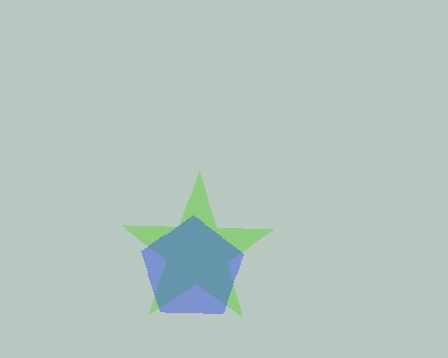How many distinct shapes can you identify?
There are 2 distinct shapes: a lime star, a blue pentagon.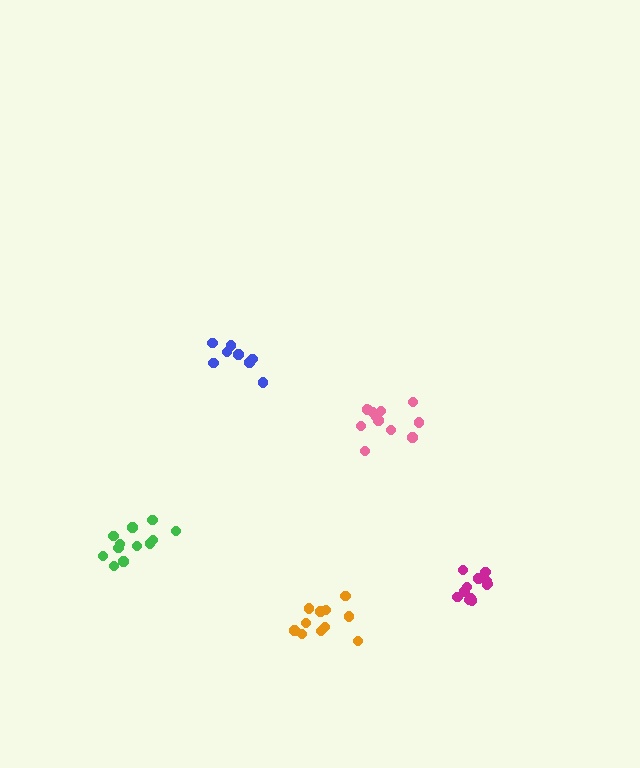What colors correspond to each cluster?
The clusters are colored: blue, magenta, green, orange, pink.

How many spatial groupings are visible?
There are 5 spatial groupings.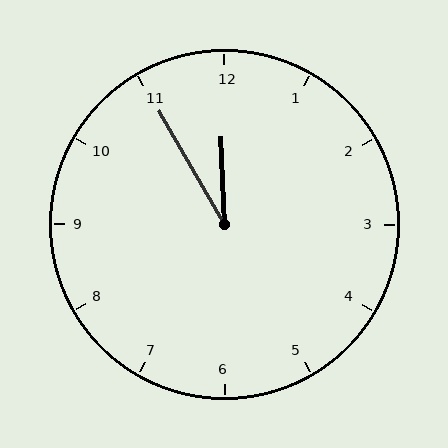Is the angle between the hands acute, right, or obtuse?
It is acute.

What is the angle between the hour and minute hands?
Approximately 28 degrees.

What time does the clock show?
11:55.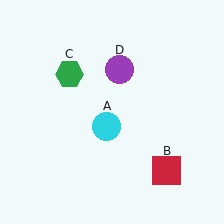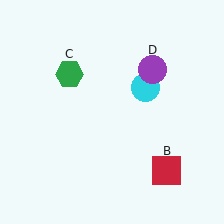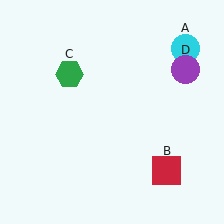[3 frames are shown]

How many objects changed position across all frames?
2 objects changed position: cyan circle (object A), purple circle (object D).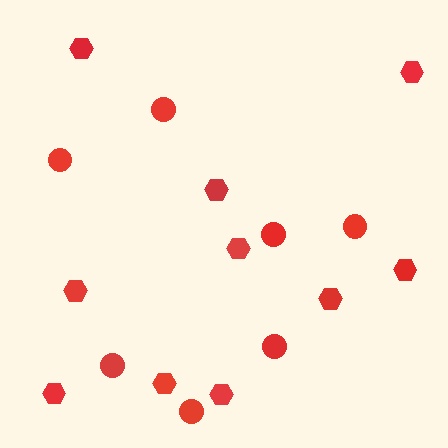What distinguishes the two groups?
There are 2 groups: one group of circles (7) and one group of hexagons (10).